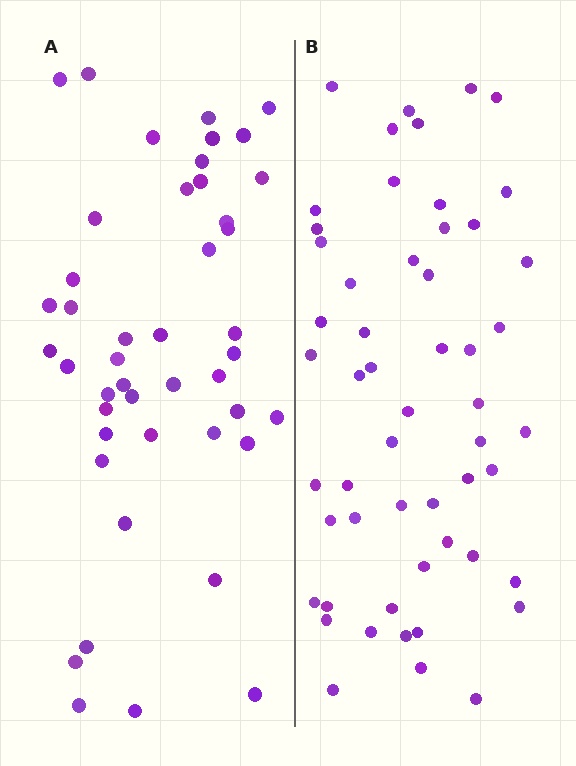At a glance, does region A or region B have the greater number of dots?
Region B (the right region) has more dots.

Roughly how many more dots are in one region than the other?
Region B has roughly 8 or so more dots than region A.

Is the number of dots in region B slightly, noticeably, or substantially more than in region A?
Region B has only slightly more — the two regions are fairly close. The ratio is roughly 1.2 to 1.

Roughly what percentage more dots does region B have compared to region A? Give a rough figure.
About 20% more.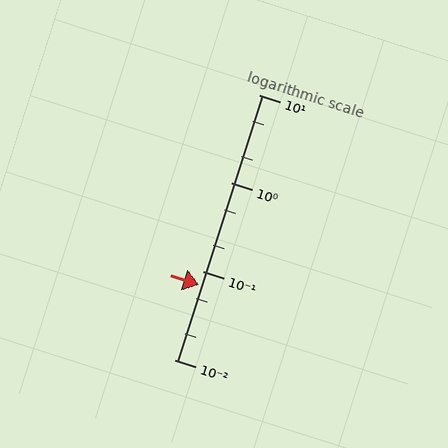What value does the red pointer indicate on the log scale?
The pointer indicates approximately 0.07.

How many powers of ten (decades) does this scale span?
The scale spans 3 decades, from 0.01 to 10.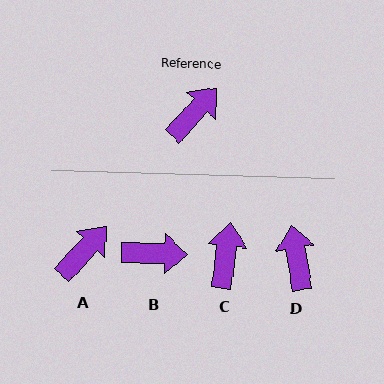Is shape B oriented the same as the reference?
No, it is off by about 49 degrees.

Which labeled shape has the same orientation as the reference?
A.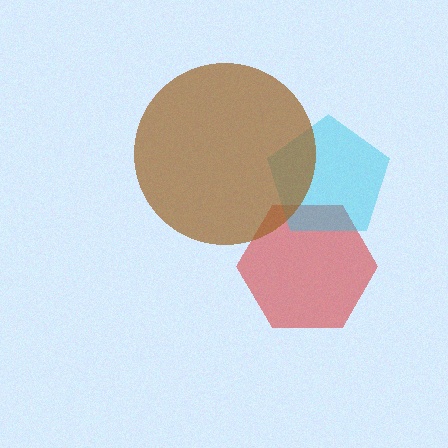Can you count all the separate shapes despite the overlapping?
Yes, there are 3 separate shapes.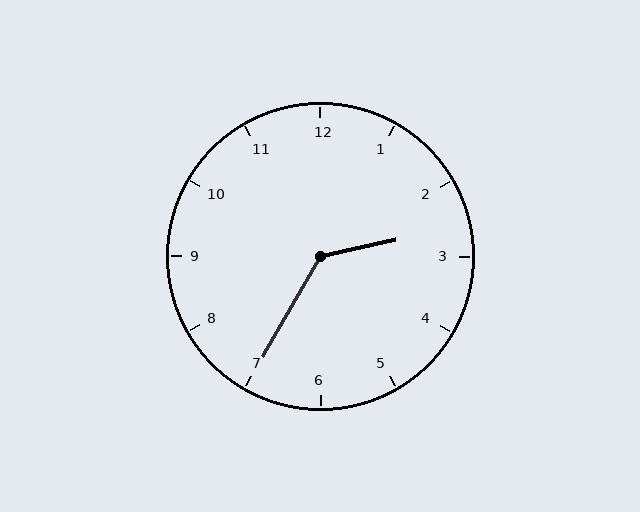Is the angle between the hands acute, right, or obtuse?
It is obtuse.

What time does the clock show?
2:35.